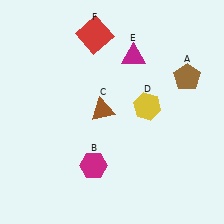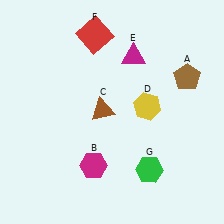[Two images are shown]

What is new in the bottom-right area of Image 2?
A green hexagon (G) was added in the bottom-right area of Image 2.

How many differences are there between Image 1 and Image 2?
There is 1 difference between the two images.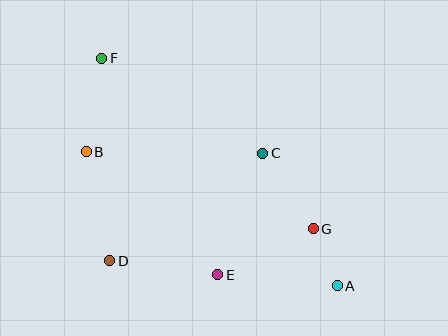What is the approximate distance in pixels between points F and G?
The distance between F and G is approximately 272 pixels.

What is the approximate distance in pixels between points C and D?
The distance between C and D is approximately 187 pixels.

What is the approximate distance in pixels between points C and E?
The distance between C and E is approximately 130 pixels.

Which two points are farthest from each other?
Points A and F are farthest from each other.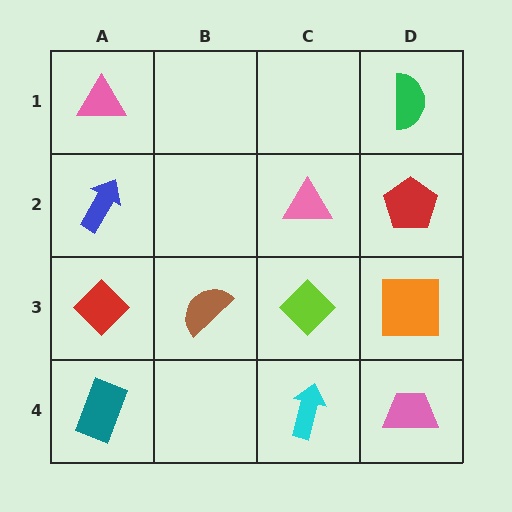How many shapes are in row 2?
3 shapes.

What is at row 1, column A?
A pink triangle.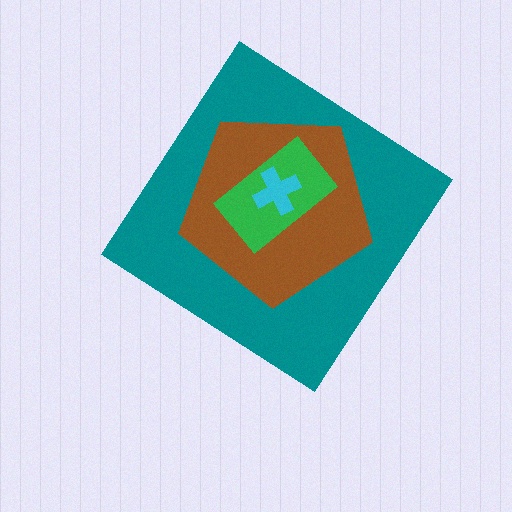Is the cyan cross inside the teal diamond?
Yes.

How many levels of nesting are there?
4.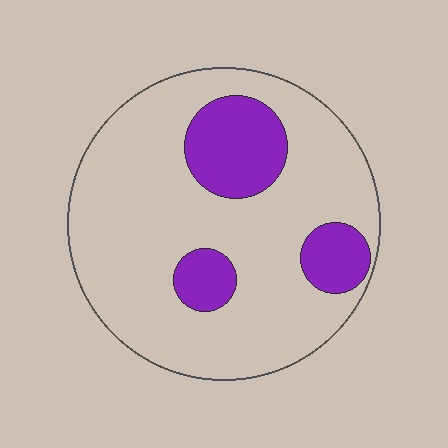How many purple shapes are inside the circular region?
3.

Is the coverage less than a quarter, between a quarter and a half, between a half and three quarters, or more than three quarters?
Less than a quarter.